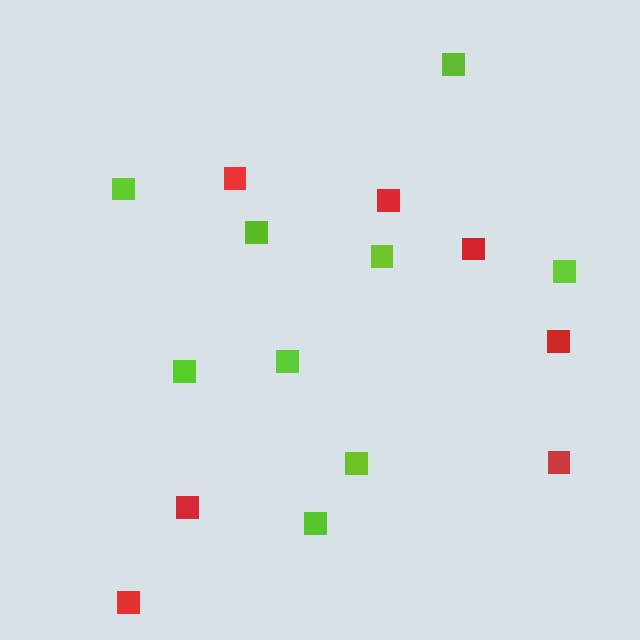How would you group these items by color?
There are 2 groups: one group of lime squares (9) and one group of red squares (7).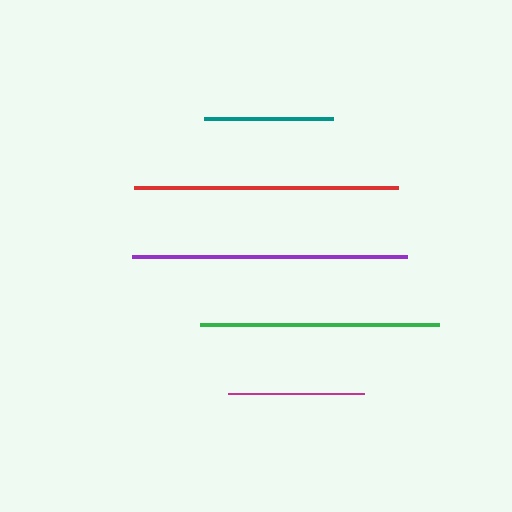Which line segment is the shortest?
The teal line is the shortest at approximately 128 pixels.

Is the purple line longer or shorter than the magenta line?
The purple line is longer than the magenta line.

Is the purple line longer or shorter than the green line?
The purple line is longer than the green line.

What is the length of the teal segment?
The teal segment is approximately 128 pixels long.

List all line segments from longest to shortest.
From longest to shortest: purple, red, green, magenta, teal.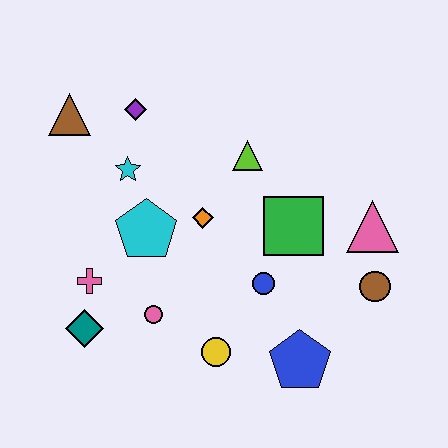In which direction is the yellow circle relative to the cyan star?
The yellow circle is below the cyan star.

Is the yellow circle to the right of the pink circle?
Yes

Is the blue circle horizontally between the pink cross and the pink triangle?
Yes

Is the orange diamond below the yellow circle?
No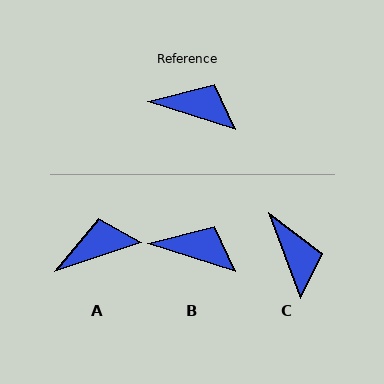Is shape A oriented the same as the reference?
No, it is off by about 36 degrees.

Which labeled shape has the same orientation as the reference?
B.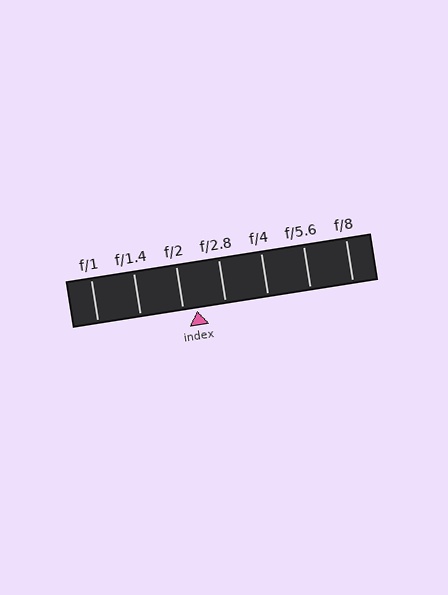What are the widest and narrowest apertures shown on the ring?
The widest aperture shown is f/1 and the narrowest is f/8.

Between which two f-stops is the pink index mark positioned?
The index mark is between f/2 and f/2.8.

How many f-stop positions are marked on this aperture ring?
There are 7 f-stop positions marked.